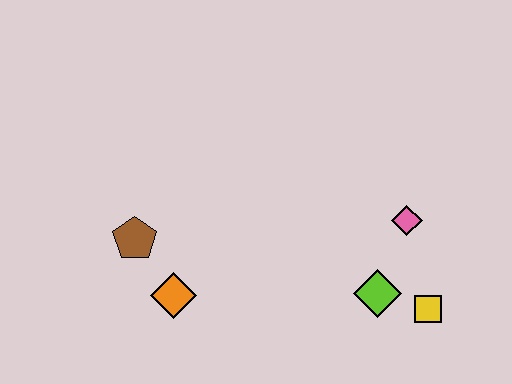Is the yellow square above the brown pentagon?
No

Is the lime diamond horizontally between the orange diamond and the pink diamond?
Yes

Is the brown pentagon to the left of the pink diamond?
Yes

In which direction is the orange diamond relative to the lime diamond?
The orange diamond is to the left of the lime diamond.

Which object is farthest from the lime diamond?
The brown pentagon is farthest from the lime diamond.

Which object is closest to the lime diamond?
The yellow square is closest to the lime diamond.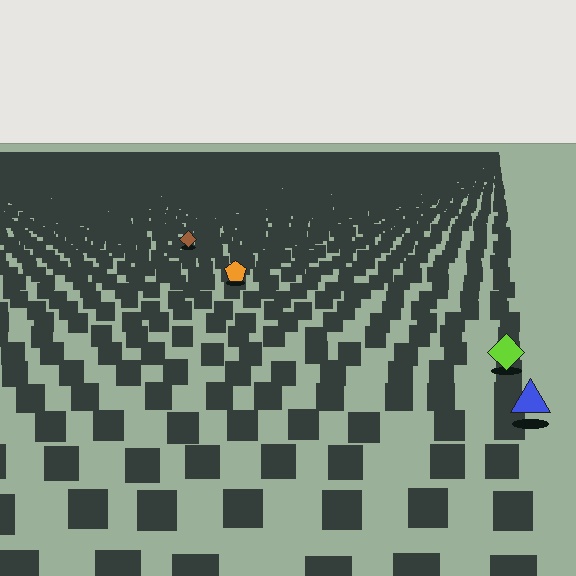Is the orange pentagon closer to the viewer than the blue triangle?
No. The blue triangle is closer — you can tell from the texture gradient: the ground texture is coarser near it.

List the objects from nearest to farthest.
From nearest to farthest: the blue triangle, the lime diamond, the orange pentagon, the brown diamond.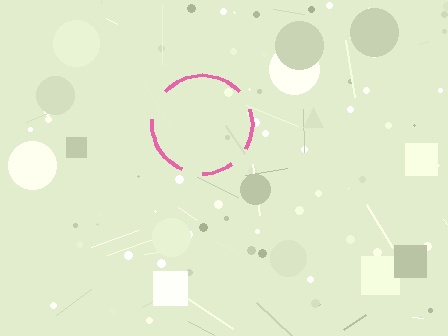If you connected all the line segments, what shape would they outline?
They would outline a circle.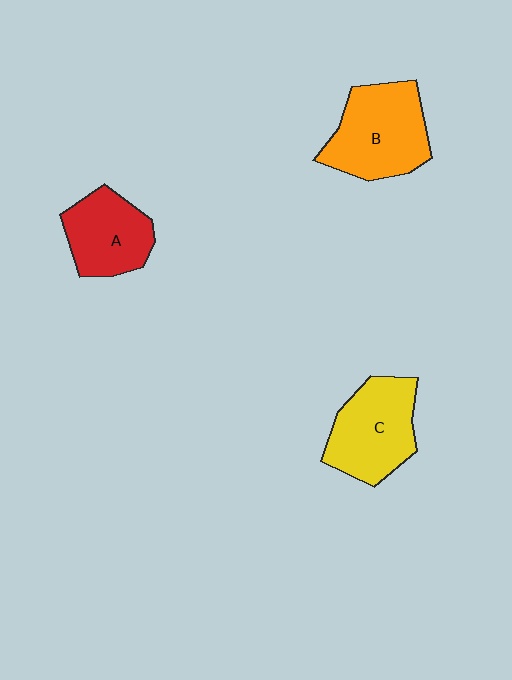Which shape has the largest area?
Shape B (orange).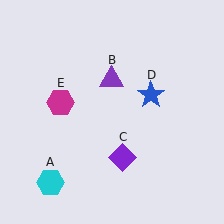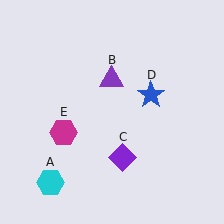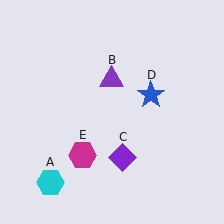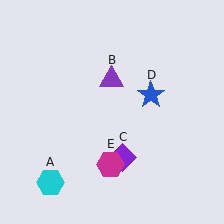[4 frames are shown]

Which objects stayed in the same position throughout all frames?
Cyan hexagon (object A) and purple triangle (object B) and purple diamond (object C) and blue star (object D) remained stationary.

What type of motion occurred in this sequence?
The magenta hexagon (object E) rotated counterclockwise around the center of the scene.